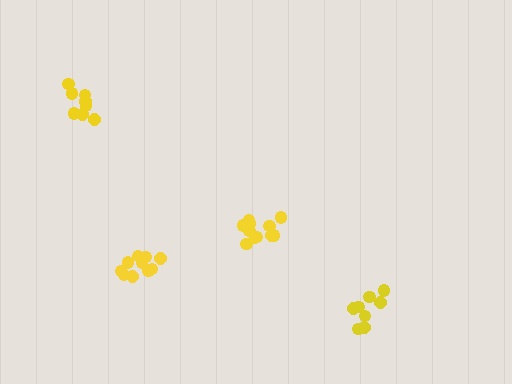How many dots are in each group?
Group 1: 8 dots, Group 2: 8 dots, Group 3: 10 dots, Group 4: 11 dots (37 total).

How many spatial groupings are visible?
There are 4 spatial groupings.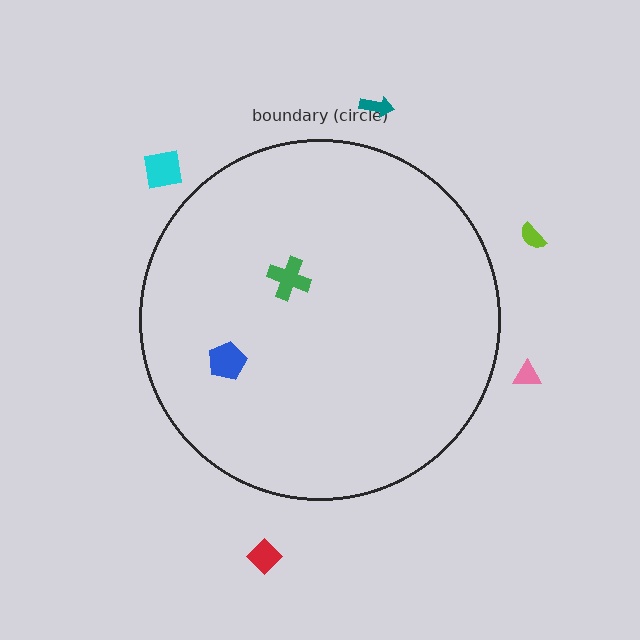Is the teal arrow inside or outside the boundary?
Outside.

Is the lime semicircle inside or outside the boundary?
Outside.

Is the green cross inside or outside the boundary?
Inside.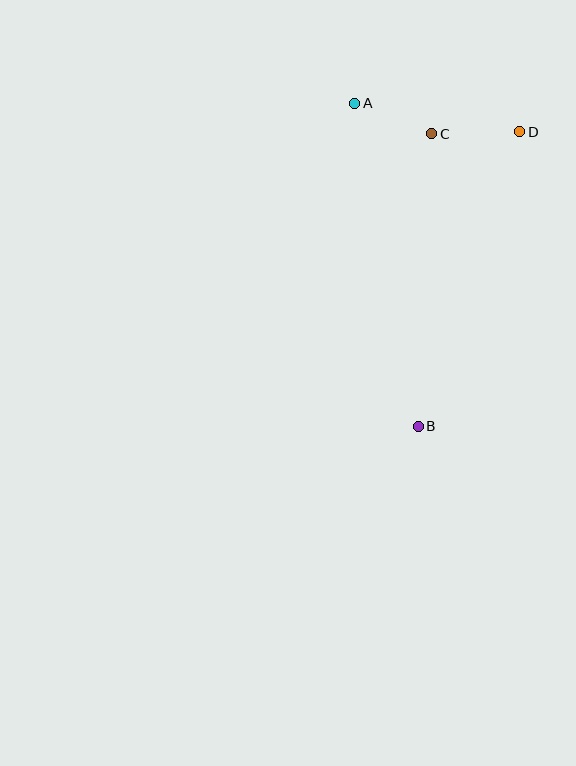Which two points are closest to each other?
Points A and C are closest to each other.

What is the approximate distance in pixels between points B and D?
The distance between B and D is approximately 312 pixels.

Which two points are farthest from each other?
Points A and B are farthest from each other.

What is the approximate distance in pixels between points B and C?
The distance between B and C is approximately 293 pixels.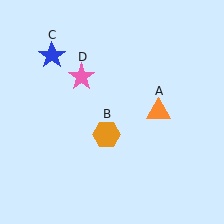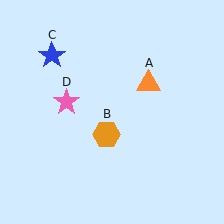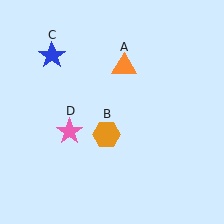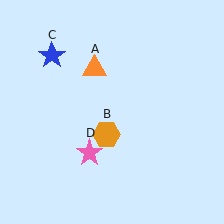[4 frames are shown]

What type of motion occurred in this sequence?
The orange triangle (object A), pink star (object D) rotated counterclockwise around the center of the scene.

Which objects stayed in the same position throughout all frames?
Orange hexagon (object B) and blue star (object C) remained stationary.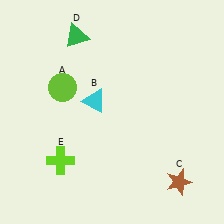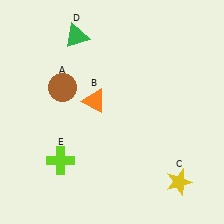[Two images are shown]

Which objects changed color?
A changed from lime to brown. B changed from cyan to orange. C changed from brown to yellow.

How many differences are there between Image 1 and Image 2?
There are 3 differences between the two images.